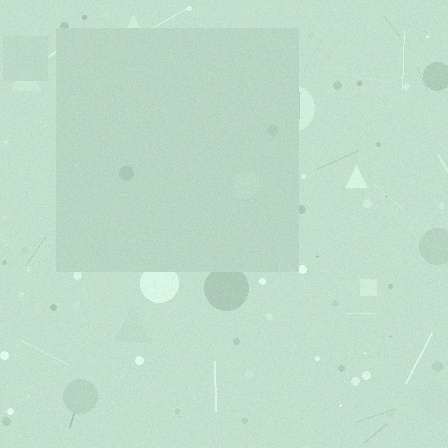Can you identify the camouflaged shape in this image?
The camouflaged shape is a square.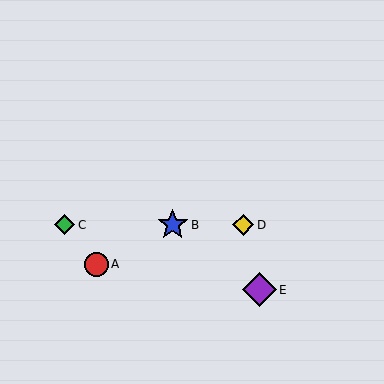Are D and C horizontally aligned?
Yes, both are at y≈225.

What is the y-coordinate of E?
Object E is at y≈290.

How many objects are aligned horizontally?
3 objects (B, C, D) are aligned horizontally.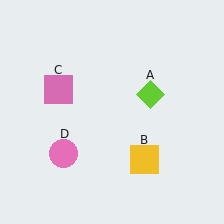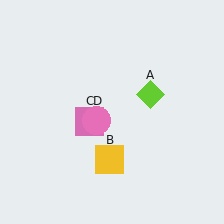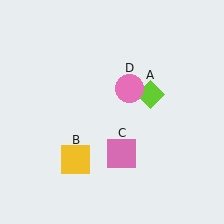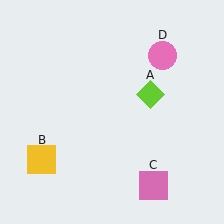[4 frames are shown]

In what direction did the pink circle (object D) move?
The pink circle (object D) moved up and to the right.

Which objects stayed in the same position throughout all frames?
Lime diamond (object A) remained stationary.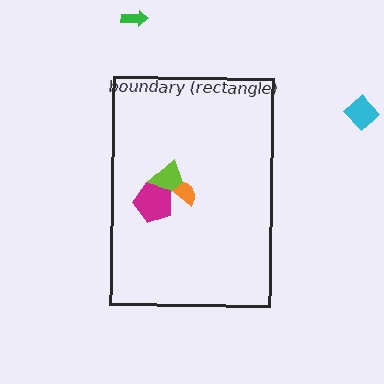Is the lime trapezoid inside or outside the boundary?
Inside.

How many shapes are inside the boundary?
3 inside, 2 outside.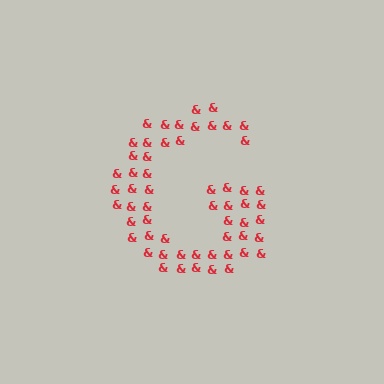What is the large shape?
The large shape is the letter G.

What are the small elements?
The small elements are ampersands.